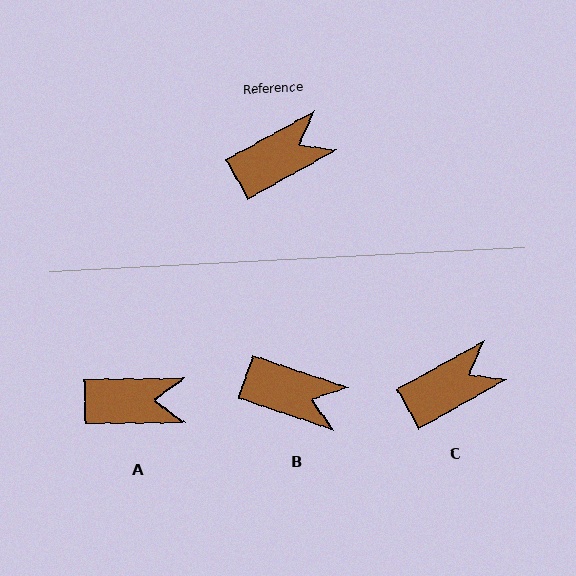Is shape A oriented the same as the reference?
No, it is off by about 29 degrees.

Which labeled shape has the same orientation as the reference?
C.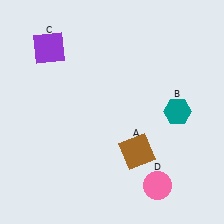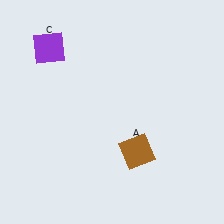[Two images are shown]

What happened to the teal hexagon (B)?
The teal hexagon (B) was removed in Image 2. It was in the top-right area of Image 1.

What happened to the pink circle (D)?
The pink circle (D) was removed in Image 2. It was in the bottom-right area of Image 1.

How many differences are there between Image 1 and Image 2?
There are 2 differences between the two images.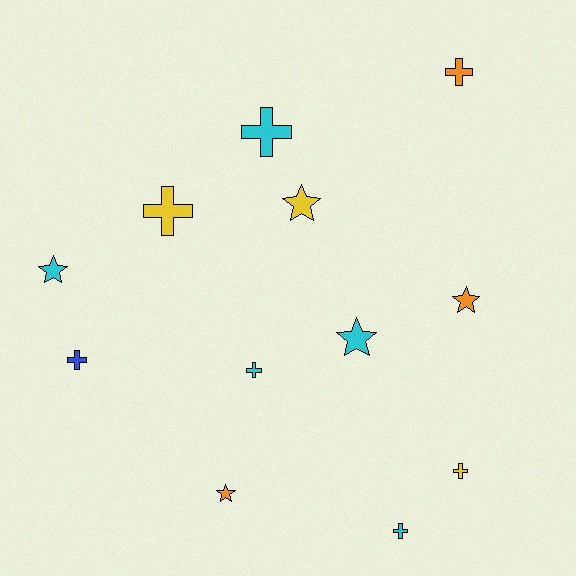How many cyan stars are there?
There are 2 cyan stars.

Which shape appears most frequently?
Cross, with 7 objects.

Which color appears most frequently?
Cyan, with 5 objects.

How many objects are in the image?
There are 12 objects.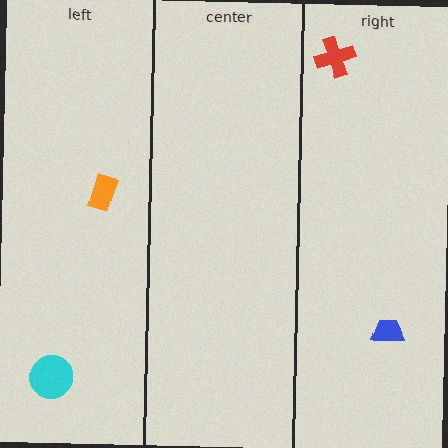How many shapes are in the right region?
2.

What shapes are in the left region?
The orange rectangle, the cyan circle.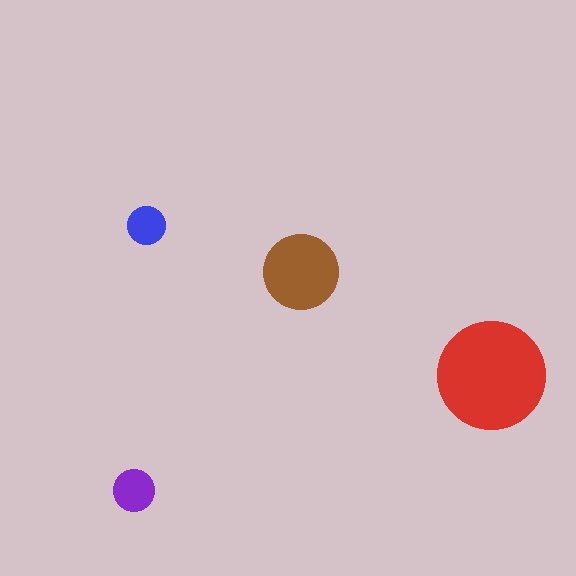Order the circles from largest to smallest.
the red one, the brown one, the purple one, the blue one.